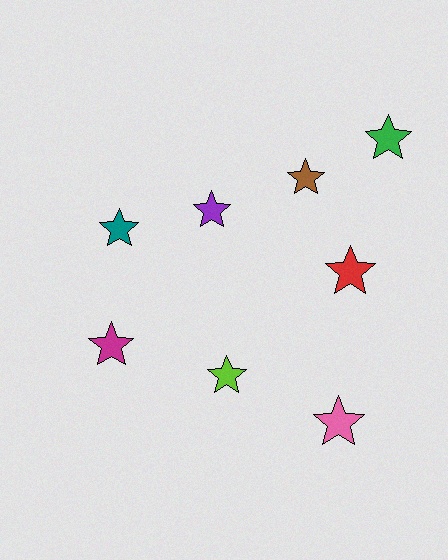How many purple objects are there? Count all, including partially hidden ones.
There is 1 purple object.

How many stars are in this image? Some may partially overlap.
There are 8 stars.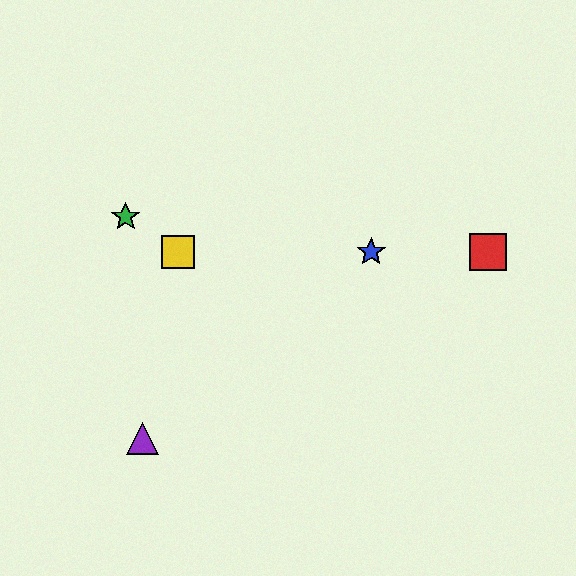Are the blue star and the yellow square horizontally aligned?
Yes, both are at y≈252.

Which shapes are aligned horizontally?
The red square, the blue star, the yellow square are aligned horizontally.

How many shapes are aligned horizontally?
3 shapes (the red square, the blue star, the yellow square) are aligned horizontally.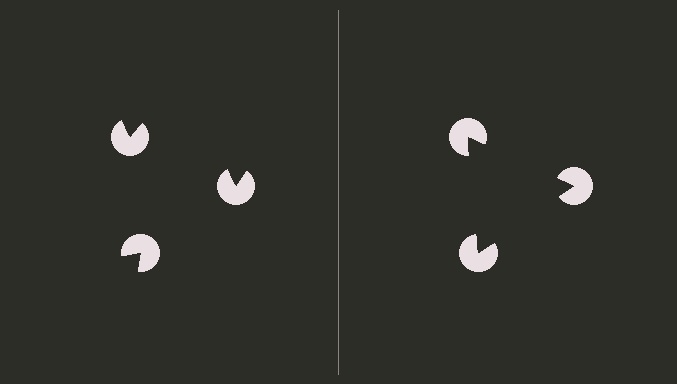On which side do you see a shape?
An illusory triangle appears on the right side. On the left side the wedge cuts are rotated, so no coherent shape forms.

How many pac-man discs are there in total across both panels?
6 — 3 on each side.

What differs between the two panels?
The pac-man discs are positioned identically on both sides; only the wedge orientations differ. On the right they align to a triangle; on the left they are misaligned.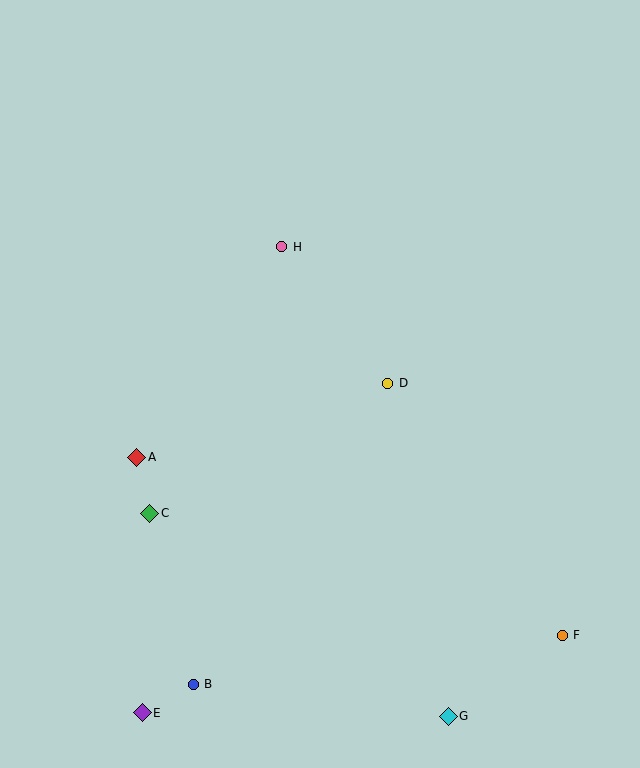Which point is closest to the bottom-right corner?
Point F is closest to the bottom-right corner.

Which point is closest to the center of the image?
Point D at (388, 383) is closest to the center.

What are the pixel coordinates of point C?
Point C is at (150, 513).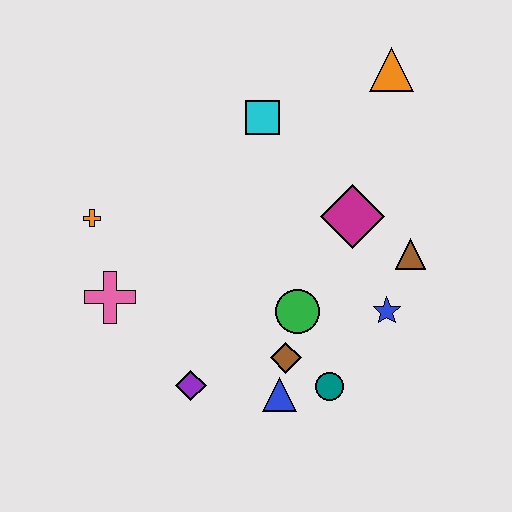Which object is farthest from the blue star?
The orange cross is farthest from the blue star.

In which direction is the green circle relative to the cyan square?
The green circle is below the cyan square.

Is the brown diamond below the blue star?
Yes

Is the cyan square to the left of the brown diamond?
Yes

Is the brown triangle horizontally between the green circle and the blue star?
No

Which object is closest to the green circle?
The brown diamond is closest to the green circle.